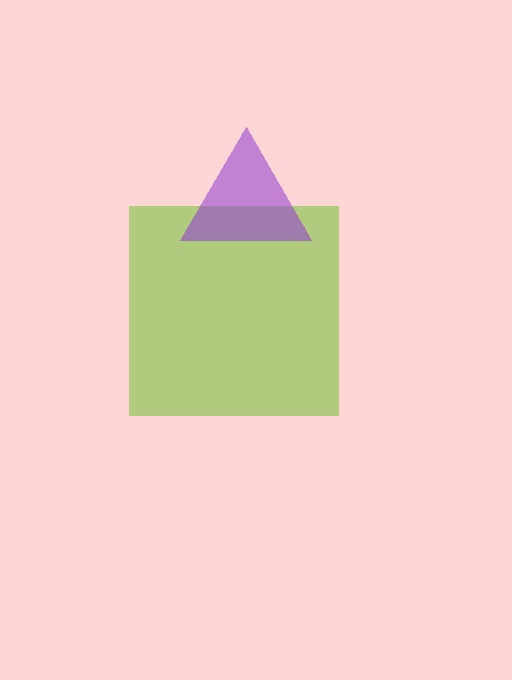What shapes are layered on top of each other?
The layered shapes are: a lime square, a purple triangle.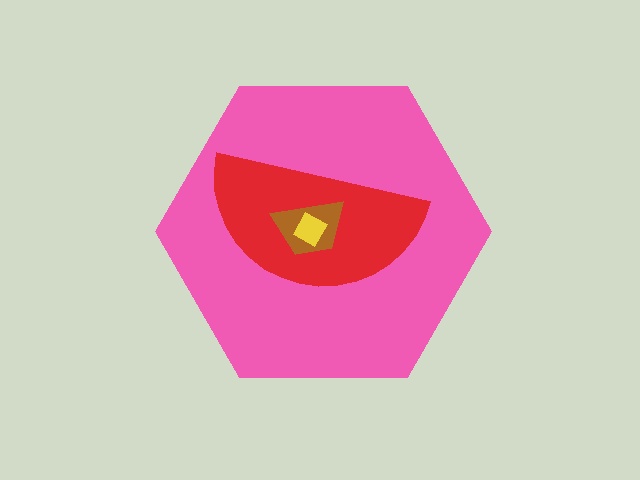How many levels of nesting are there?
4.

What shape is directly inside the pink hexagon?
The red semicircle.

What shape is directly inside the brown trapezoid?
The yellow square.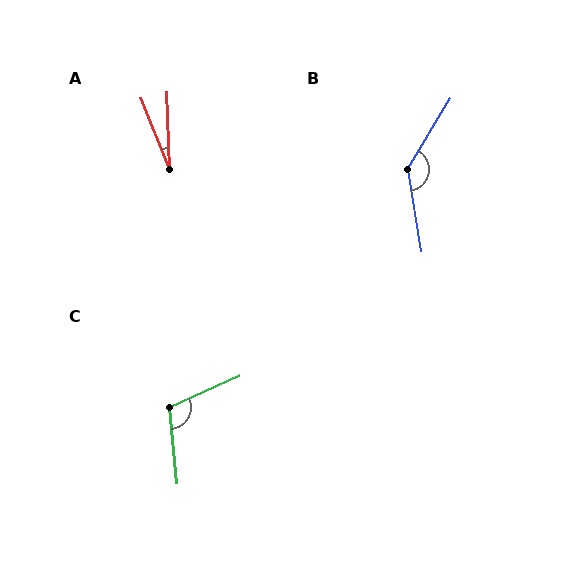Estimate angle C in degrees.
Approximately 108 degrees.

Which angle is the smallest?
A, at approximately 20 degrees.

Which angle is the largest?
B, at approximately 139 degrees.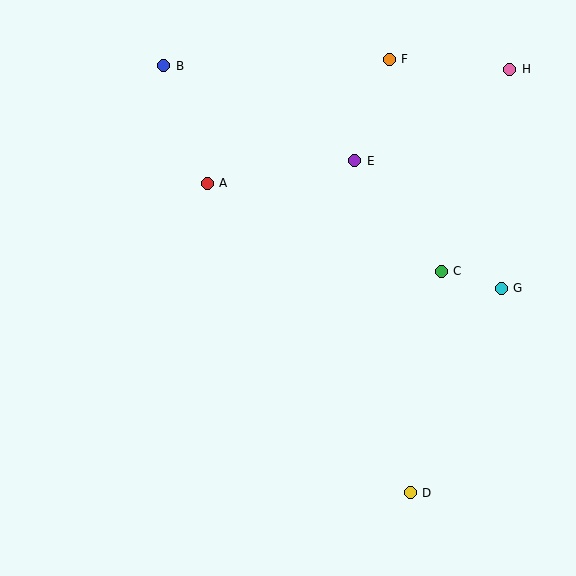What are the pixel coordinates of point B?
Point B is at (164, 66).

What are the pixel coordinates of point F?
Point F is at (389, 59).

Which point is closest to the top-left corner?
Point B is closest to the top-left corner.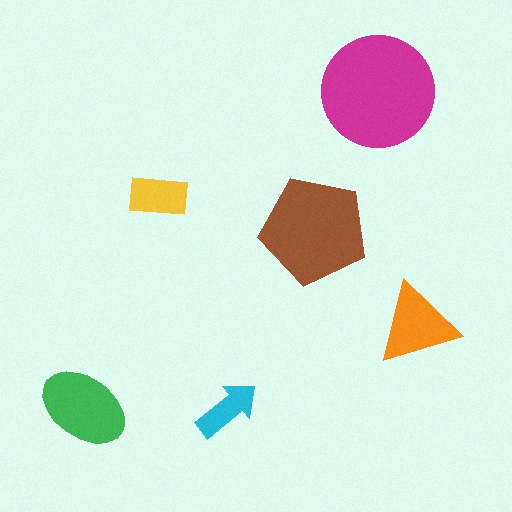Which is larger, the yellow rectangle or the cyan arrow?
The yellow rectangle.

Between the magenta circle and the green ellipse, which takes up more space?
The magenta circle.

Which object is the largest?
The magenta circle.